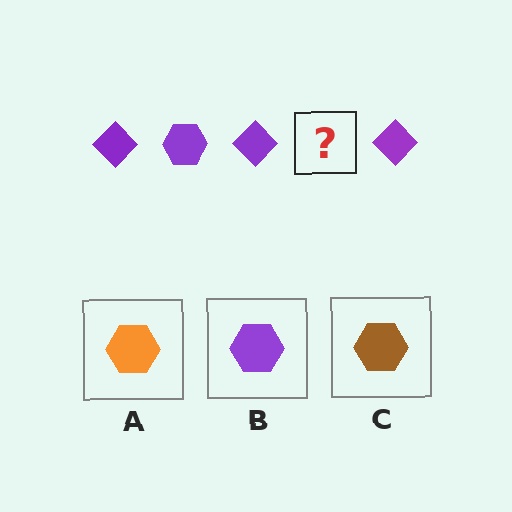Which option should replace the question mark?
Option B.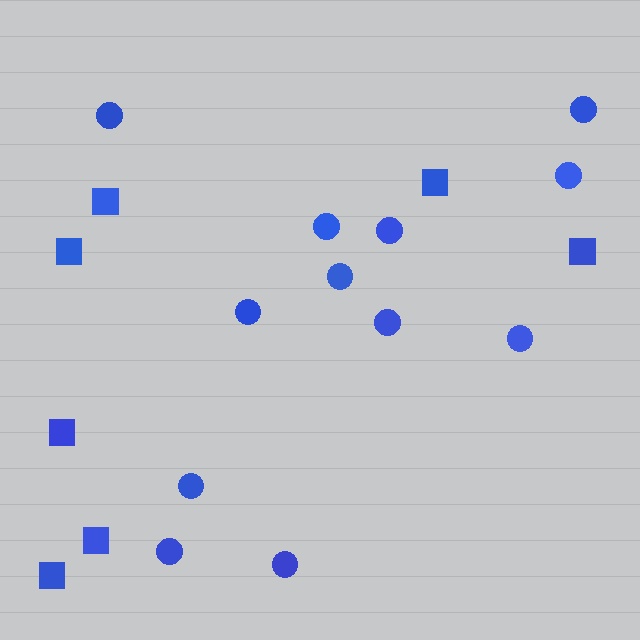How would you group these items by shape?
There are 2 groups: one group of circles (12) and one group of squares (7).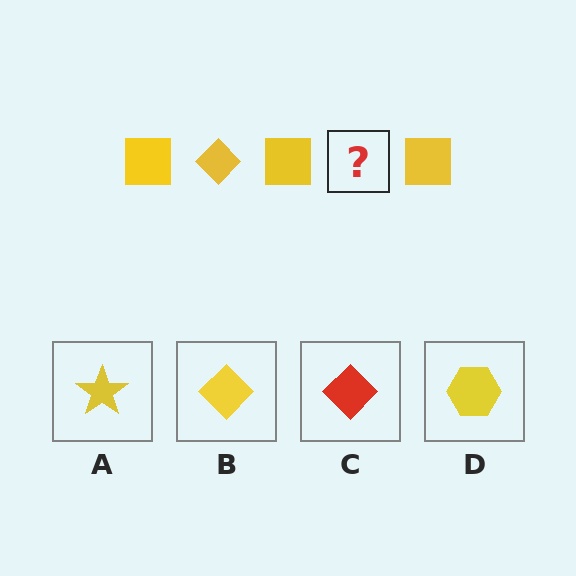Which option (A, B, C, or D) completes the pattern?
B.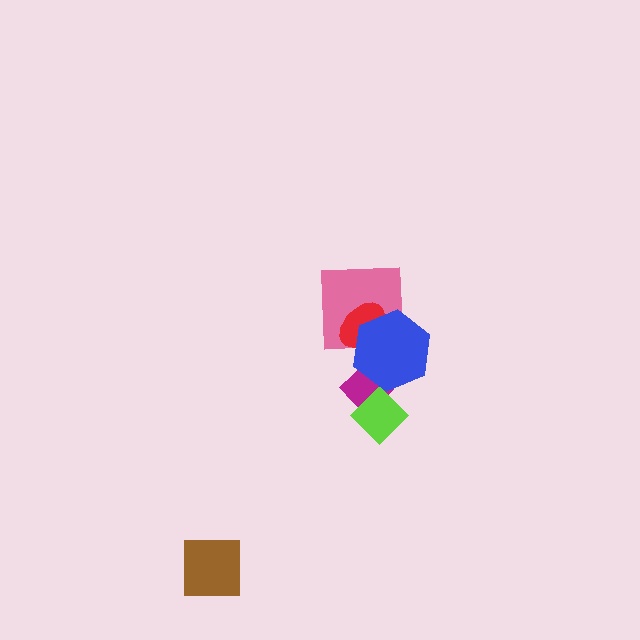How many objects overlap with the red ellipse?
2 objects overlap with the red ellipse.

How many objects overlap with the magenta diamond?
2 objects overlap with the magenta diamond.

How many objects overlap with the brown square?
0 objects overlap with the brown square.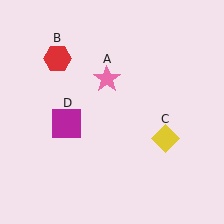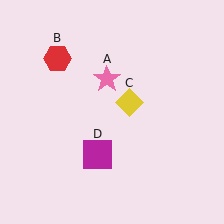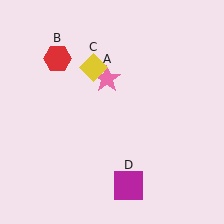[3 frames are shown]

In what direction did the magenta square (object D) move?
The magenta square (object D) moved down and to the right.